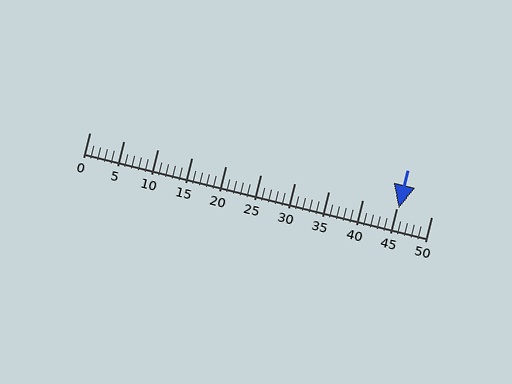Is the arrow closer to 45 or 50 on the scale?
The arrow is closer to 45.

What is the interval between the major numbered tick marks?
The major tick marks are spaced 5 units apart.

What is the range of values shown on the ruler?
The ruler shows values from 0 to 50.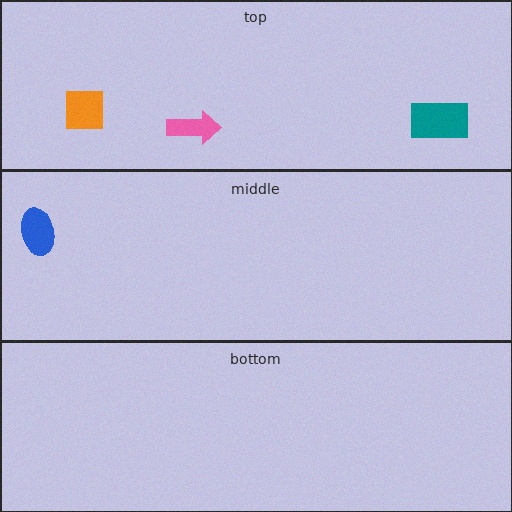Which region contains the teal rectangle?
The top region.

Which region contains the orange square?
The top region.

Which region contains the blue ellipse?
The middle region.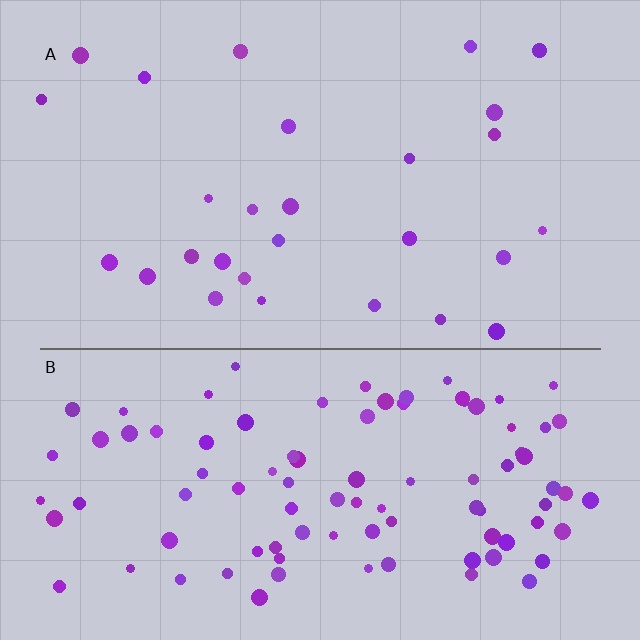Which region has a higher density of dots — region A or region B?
B (the bottom).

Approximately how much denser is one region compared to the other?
Approximately 3.5× — region B over region A.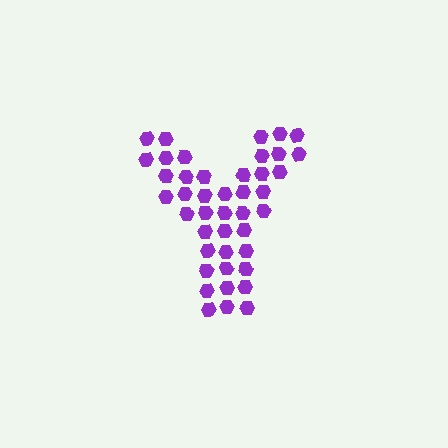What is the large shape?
The large shape is the letter Y.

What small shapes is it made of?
It is made of small hexagons.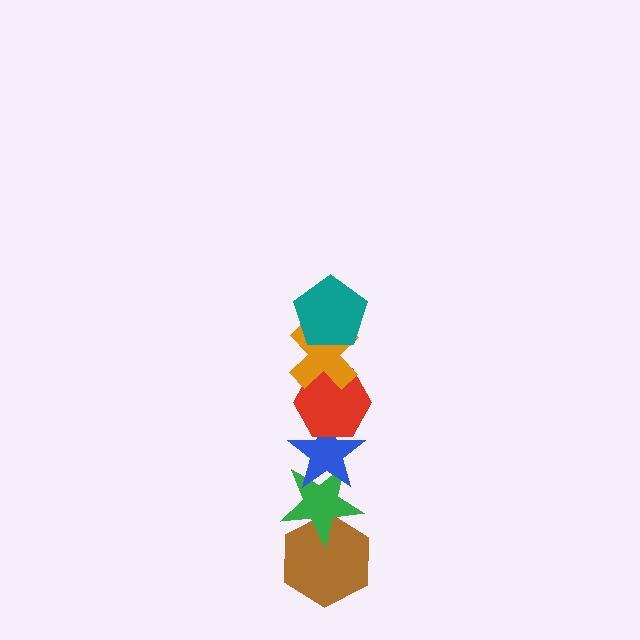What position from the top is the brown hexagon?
The brown hexagon is 6th from the top.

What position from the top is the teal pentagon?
The teal pentagon is 1st from the top.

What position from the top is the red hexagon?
The red hexagon is 3rd from the top.